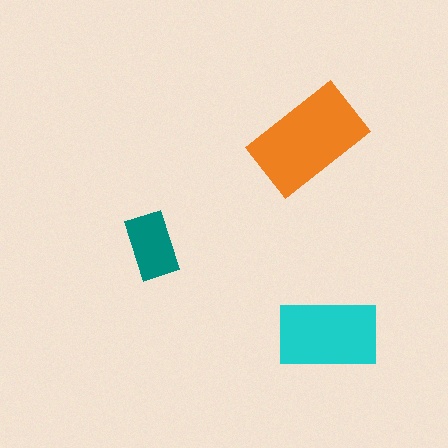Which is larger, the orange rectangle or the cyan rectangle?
The orange one.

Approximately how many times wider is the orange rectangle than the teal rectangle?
About 1.5 times wider.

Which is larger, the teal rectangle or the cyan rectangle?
The cyan one.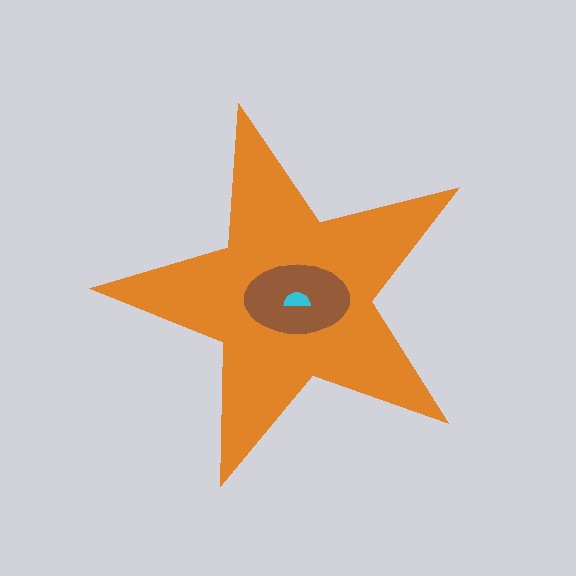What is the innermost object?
The cyan semicircle.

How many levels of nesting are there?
3.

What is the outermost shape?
The orange star.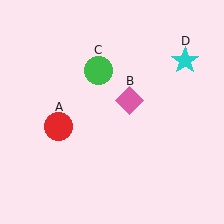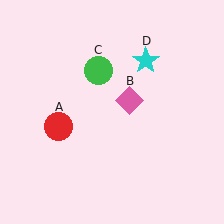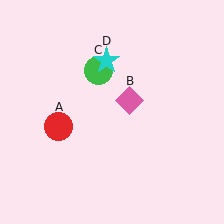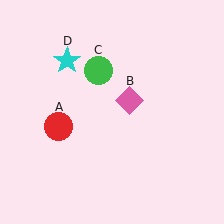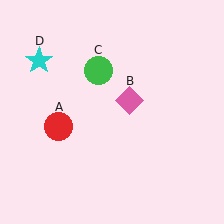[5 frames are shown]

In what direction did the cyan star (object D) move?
The cyan star (object D) moved left.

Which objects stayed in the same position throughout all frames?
Red circle (object A) and pink diamond (object B) and green circle (object C) remained stationary.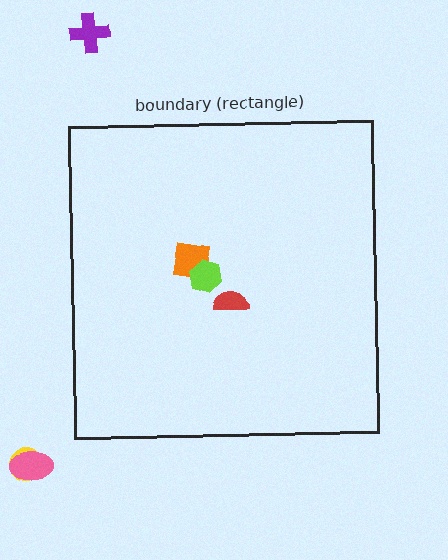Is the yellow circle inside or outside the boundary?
Outside.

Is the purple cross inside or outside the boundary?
Outside.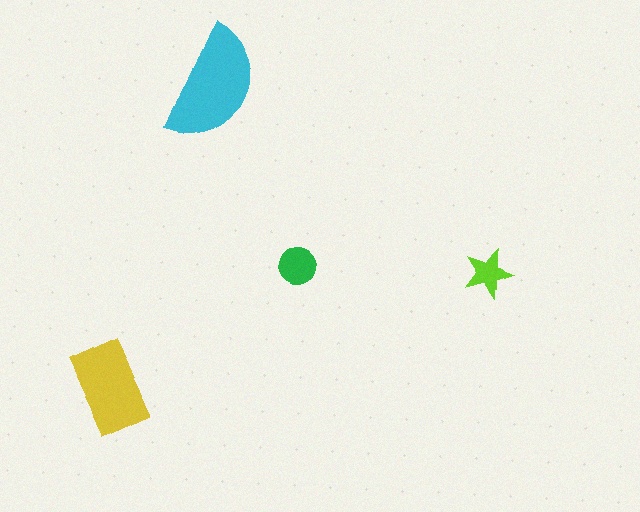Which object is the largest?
The cyan semicircle.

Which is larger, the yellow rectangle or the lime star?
The yellow rectangle.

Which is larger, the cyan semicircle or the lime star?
The cyan semicircle.